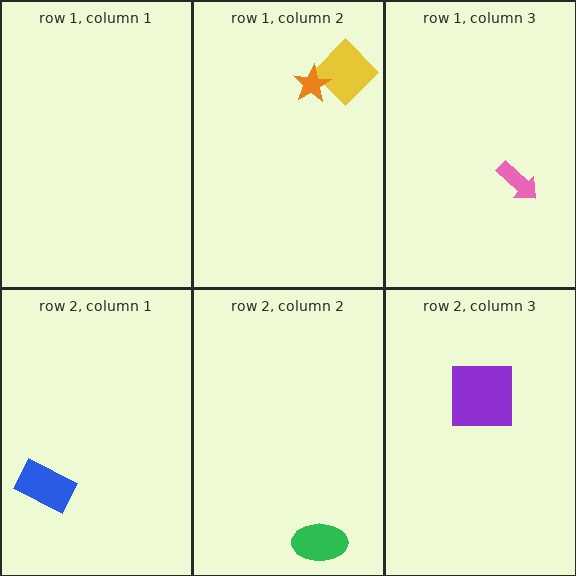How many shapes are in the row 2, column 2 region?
1.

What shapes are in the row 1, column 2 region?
The yellow diamond, the orange star.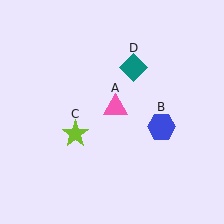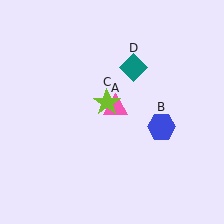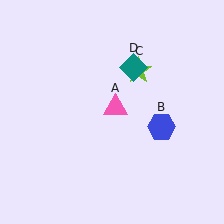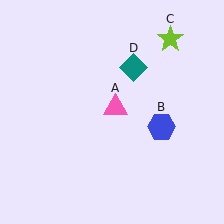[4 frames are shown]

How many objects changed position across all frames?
1 object changed position: lime star (object C).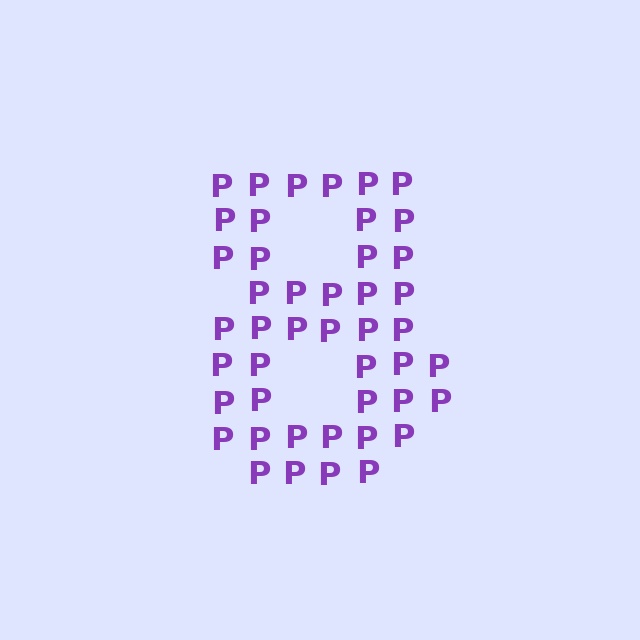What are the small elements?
The small elements are letter P's.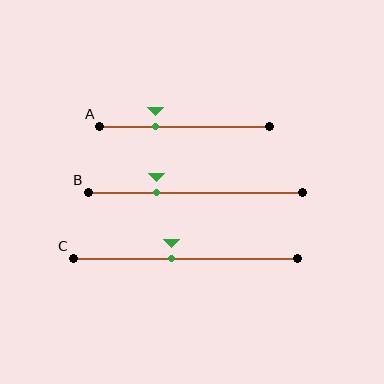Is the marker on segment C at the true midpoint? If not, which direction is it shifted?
No, the marker on segment C is shifted to the left by about 6% of the segment length.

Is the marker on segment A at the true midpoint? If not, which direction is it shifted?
No, the marker on segment A is shifted to the left by about 17% of the segment length.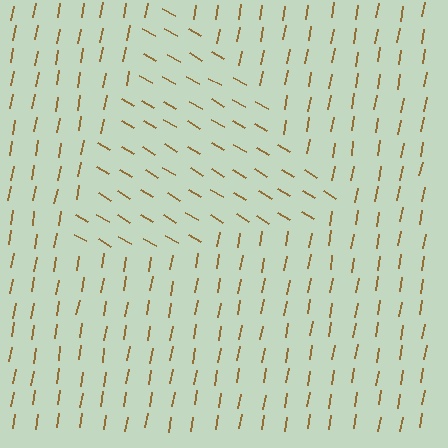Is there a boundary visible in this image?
Yes, there is a texture boundary formed by a change in line orientation.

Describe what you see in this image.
The image is filled with small brown line segments. A triangle region in the image has lines oriented differently from the surrounding lines, creating a visible texture boundary.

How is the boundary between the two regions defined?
The boundary is defined purely by a change in line orientation (approximately 69 degrees difference). All lines are the same color and thickness.